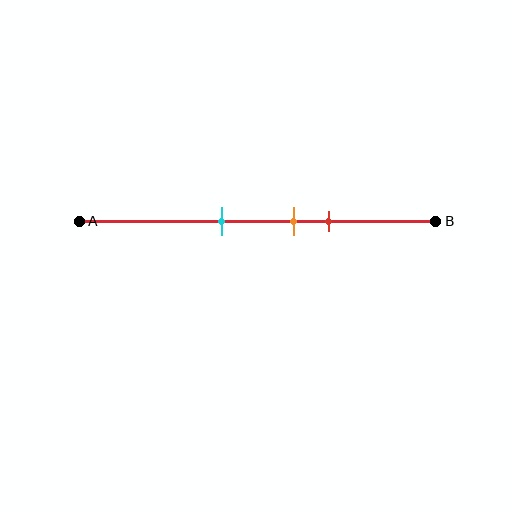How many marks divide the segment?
There are 3 marks dividing the segment.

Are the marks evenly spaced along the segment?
Yes, the marks are approximately evenly spaced.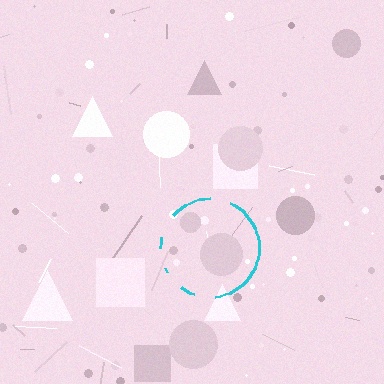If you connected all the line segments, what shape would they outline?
They would outline a circle.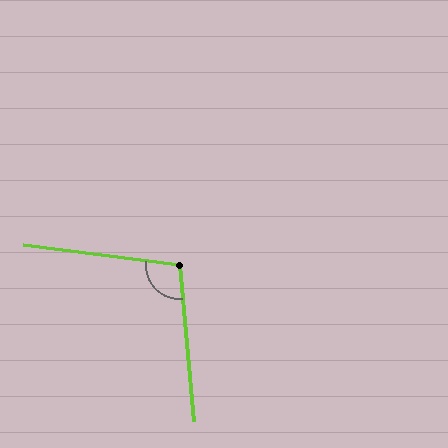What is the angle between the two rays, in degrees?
Approximately 102 degrees.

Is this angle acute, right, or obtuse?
It is obtuse.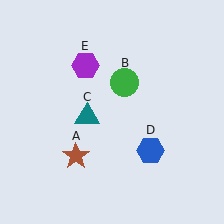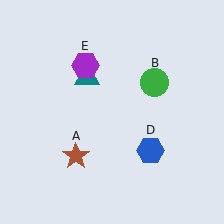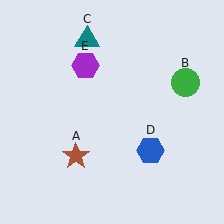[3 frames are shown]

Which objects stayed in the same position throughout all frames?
Brown star (object A) and blue hexagon (object D) and purple hexagon (object E) remained stationary.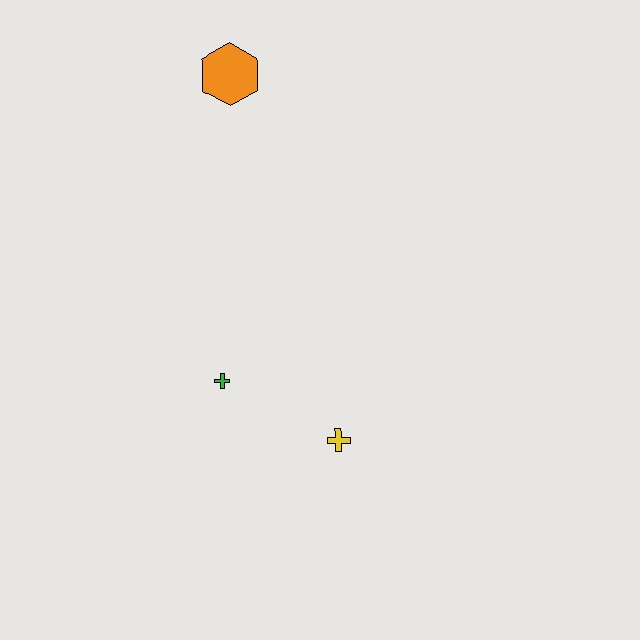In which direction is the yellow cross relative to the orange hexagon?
The yellow cross is below the orange hexagon.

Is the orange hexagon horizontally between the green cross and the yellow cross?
Yes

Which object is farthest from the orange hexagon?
The yellow cross is farthest from the orange hexagon.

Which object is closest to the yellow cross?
The green cross is closest to the yellow cross.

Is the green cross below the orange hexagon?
Yes